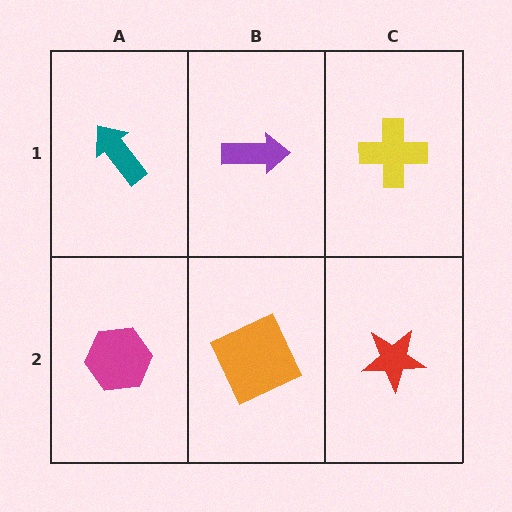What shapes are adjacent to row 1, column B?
An orange square (row 2, column B), a teal arrow (row 1, column A), a yellow cross (row 1, column C).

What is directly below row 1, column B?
An orange square.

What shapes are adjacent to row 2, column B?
A purple arrow (row 1, column B), a magenta hexagon (row 2, column A), a red star (row 2, column C).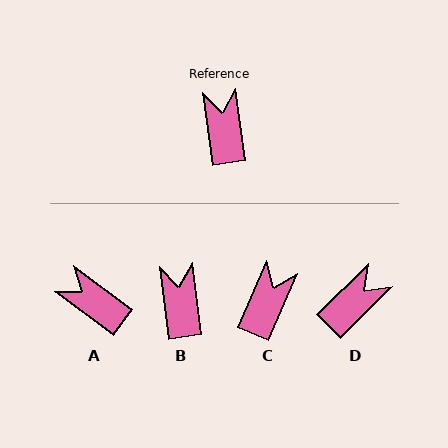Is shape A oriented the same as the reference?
No, it is off by about 46 degrees.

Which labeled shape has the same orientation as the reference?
B.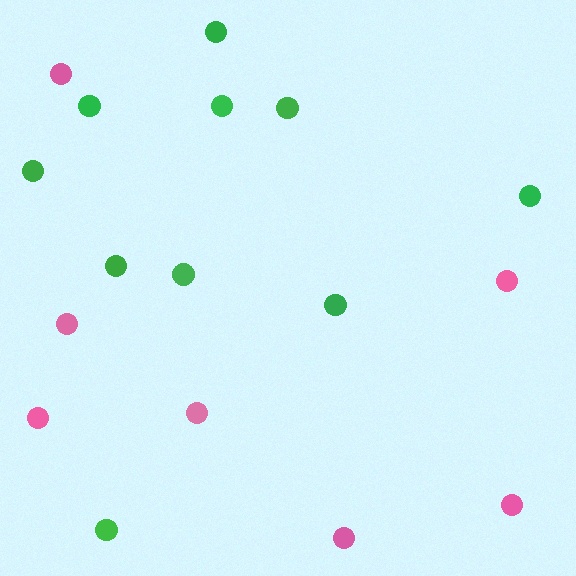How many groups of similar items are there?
There are 2 groups: one group of pink circles (7) and one group of green circles (10).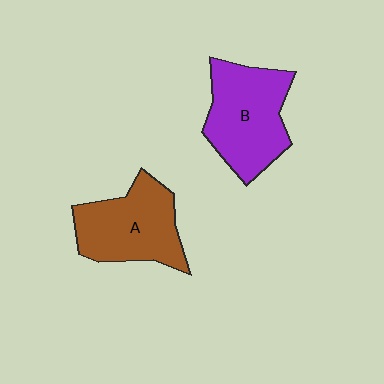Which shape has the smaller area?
Shape A (brown).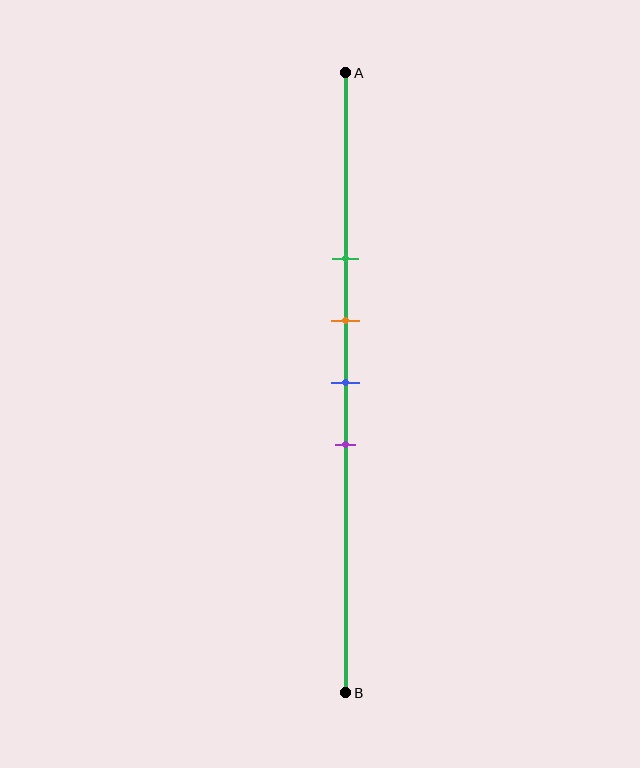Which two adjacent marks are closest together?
The orange and blue marks are the closest adjacent pair.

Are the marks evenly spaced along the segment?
Yes, the marks are approximately evenly spaced.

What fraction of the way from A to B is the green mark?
The green mark is approximately 30% (0.3) of the way from A to B.